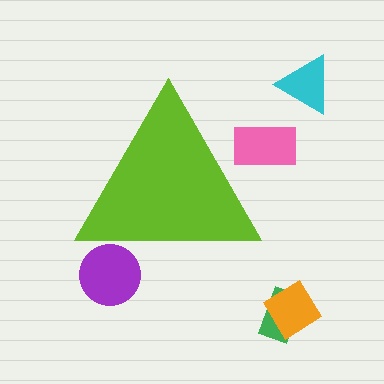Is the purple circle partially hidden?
Yes, the purple circle is partially hidden behind the lime triangle.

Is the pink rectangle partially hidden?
Yes, the pink rectangle is partially hidden behind the lime triangle.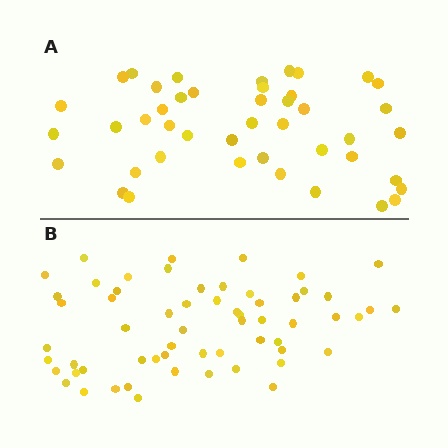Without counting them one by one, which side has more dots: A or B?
Region B (the bottom region) has more dots.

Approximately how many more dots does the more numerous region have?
Region B has approximately 15 more dots than region A.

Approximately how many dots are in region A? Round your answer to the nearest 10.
About 40 dots. (The exact count is 44, which rounds to 40.)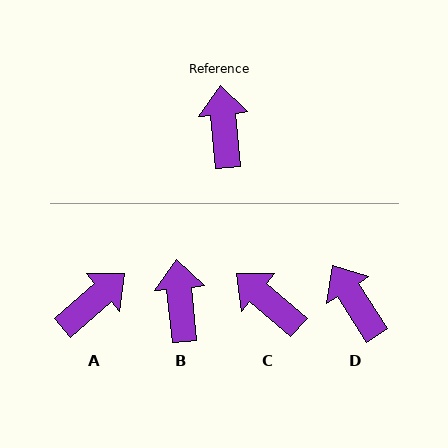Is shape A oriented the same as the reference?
No, it is off by about 54 degrees.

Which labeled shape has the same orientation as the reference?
B.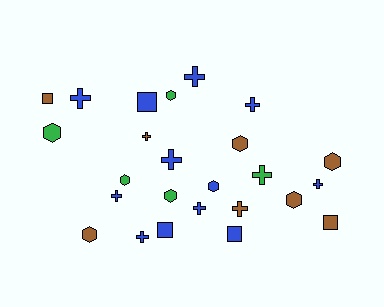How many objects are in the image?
There are 25 objects.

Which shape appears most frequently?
Cross, with 11 objects.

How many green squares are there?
There are no green squares.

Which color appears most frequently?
Blue, with 12 objects.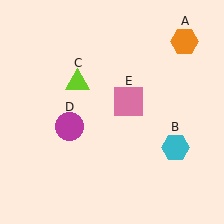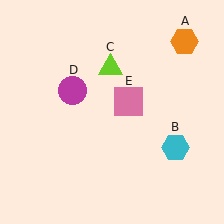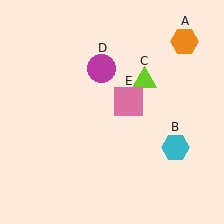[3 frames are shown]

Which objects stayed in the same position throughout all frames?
Orange hexagon (object A) and cyan hexagon (object B) and pink square (object E) remained stationary.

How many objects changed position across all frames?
2 objects changed position: lime triangle (object C), magenta circle (object D).